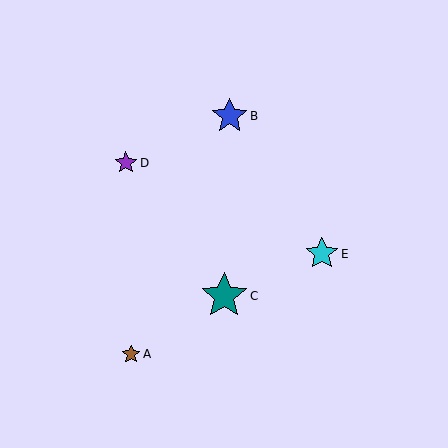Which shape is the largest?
The teal star (labeled C) is the largest.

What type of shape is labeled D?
Shape D is a purple star.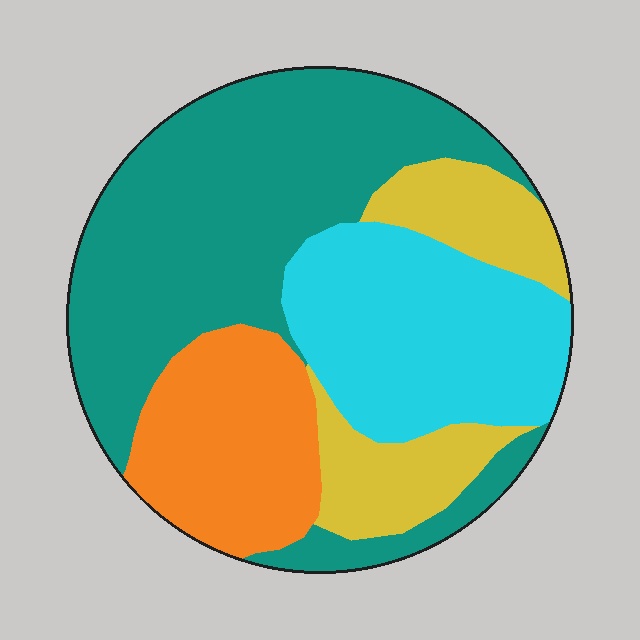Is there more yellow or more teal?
Teal.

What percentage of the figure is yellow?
Yellow takes up less than a quarter of the figure.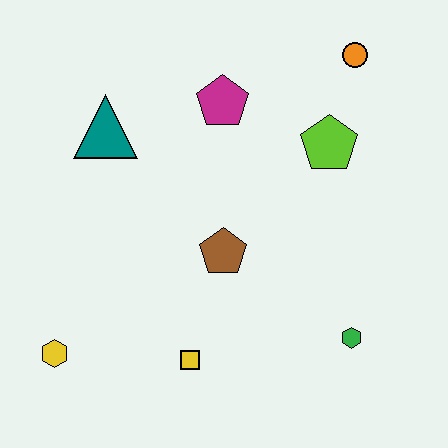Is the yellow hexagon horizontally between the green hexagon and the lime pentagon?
No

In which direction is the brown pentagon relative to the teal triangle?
The brown pentagon is below the teal triangle.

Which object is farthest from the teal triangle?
The green hexagon is farthest from the teal triangle.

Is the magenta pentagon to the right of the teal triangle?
Yes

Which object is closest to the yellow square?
The brown pentagon is closest to the yellow square.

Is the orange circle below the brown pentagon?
No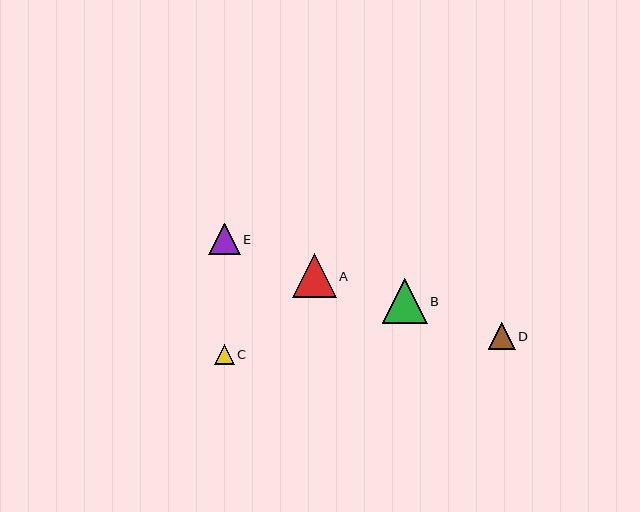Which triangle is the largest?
Triangle B is the largest with a size of approximately 45 pixels.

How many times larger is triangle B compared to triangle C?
Triangle B is approximately 2.3 times the size of triangle C.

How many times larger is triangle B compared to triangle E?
Triangle B is approximately 1.4 times the size of triangle E.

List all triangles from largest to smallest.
From largest to smallest: B, A, E, D, C.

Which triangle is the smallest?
Triangle C is the smallest with a size of approximately 20 pixels.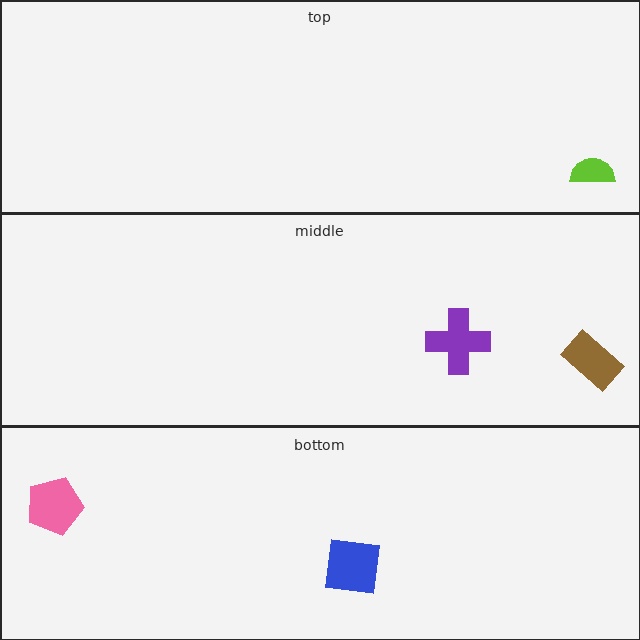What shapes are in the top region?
The lime semicircle.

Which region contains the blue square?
The bottom region.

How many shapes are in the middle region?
2.